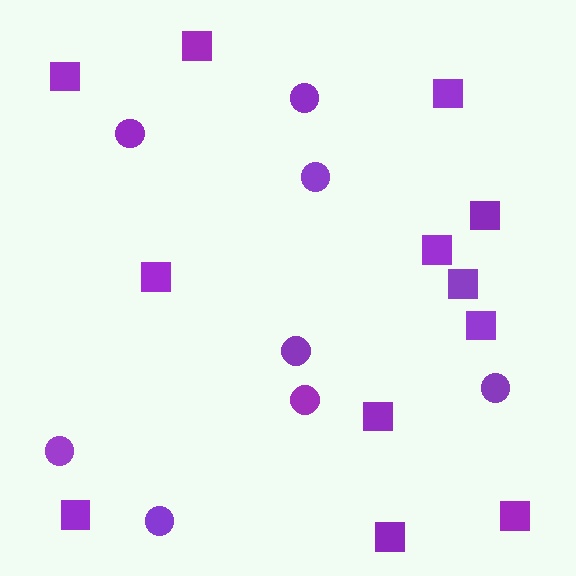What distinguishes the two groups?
There are 2 groups: one group of squares (12) and one group of circles (8).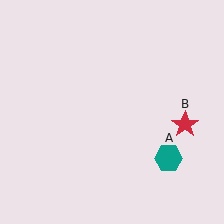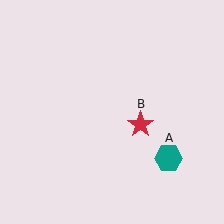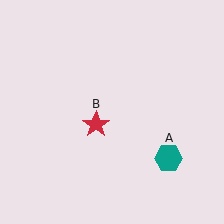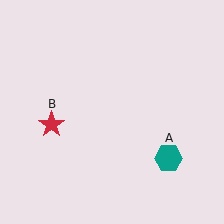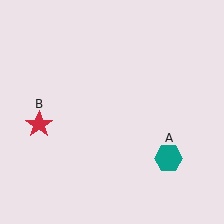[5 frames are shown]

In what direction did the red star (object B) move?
The red star (object B) moved left.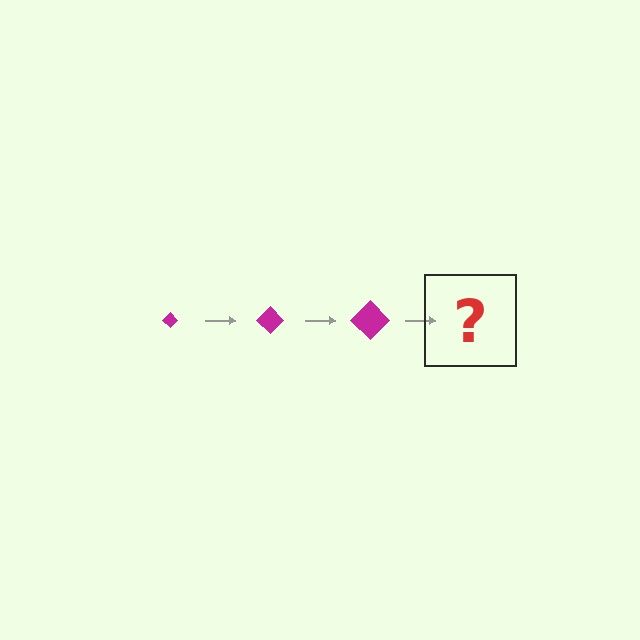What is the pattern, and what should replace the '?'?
The pattern is that the diamond gets progressively larger each step. The '?' should be a magenta diamond, larger than the previous one.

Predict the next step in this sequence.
The next step is a magenta diamond, larger than the previous one.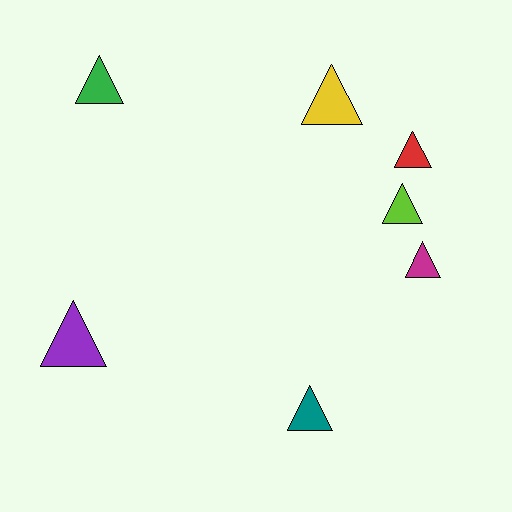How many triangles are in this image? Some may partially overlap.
There are 7 triangles.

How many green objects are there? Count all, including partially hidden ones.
There is 1 green object.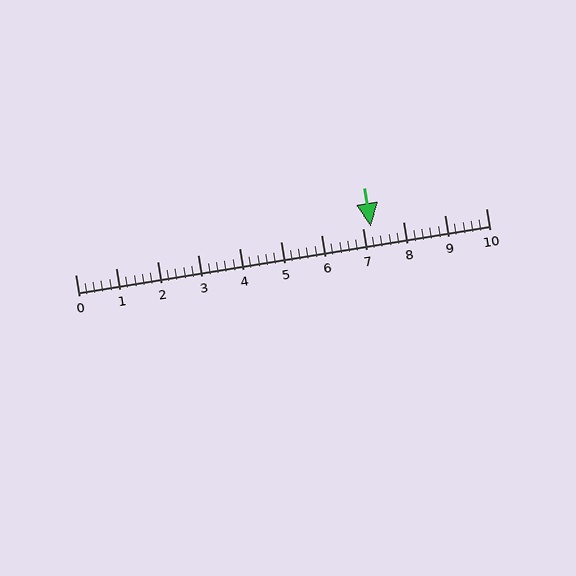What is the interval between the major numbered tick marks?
The major tick marks are spaced 1 units apart.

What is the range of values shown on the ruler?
The ruler shows values from 0 to 10.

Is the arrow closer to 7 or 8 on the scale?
The arrow is closer to 7.